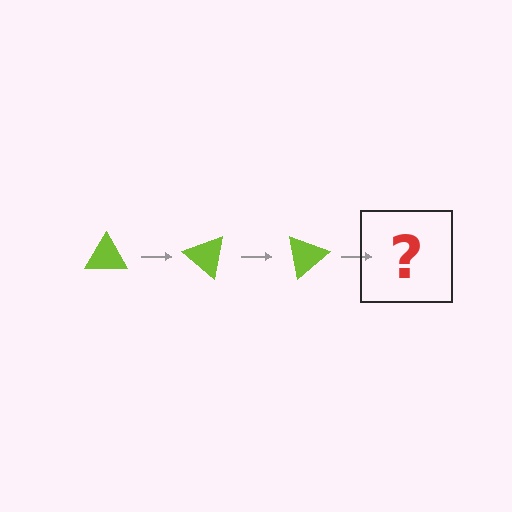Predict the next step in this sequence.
The next step is a lime triangle rotated 120 degrees.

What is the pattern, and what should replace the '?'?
The pattern is that the triangle rotates 40 degrees each step. The '?' should be a lime triangle rotated 120 degrees.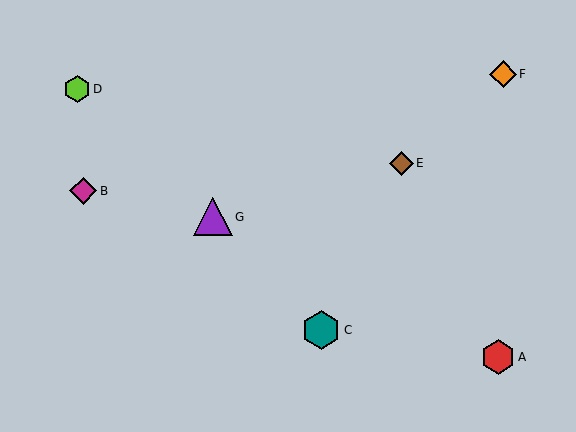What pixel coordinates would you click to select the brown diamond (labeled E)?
Click at (401, 163) to select the brown diamond E.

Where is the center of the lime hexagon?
The center of the lime hexagon is at (77, 89).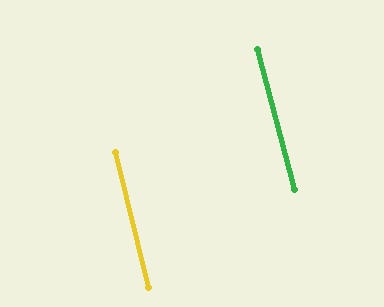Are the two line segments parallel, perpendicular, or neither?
Parallel — their directions differ by only 0.7°.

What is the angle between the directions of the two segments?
Approximately 1 degree.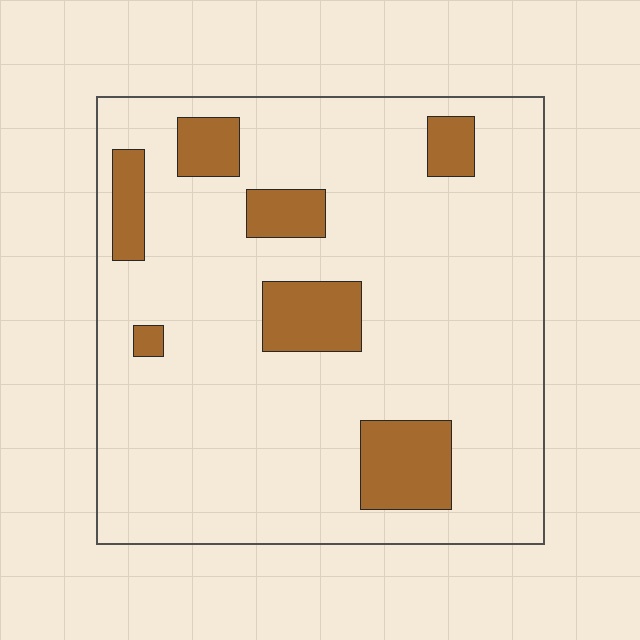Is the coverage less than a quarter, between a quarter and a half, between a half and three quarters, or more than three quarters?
Less than a quarter.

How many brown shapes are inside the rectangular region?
7.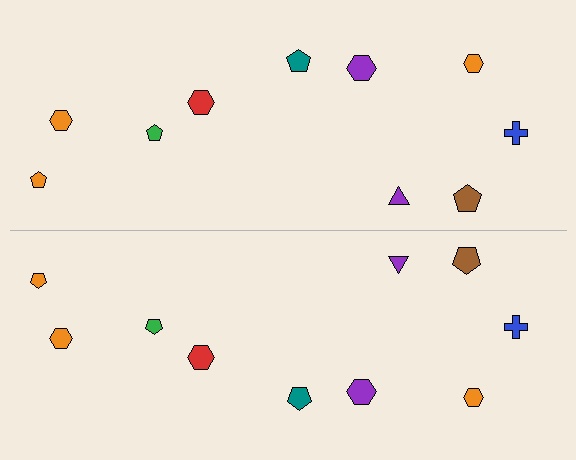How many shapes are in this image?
There are 20 shapes in this image.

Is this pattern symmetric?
Yes, this pattern has bilateral (reflection) symmetry.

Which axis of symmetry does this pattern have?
The pattern has a horizontal axis of symmetry running through the center of the image.